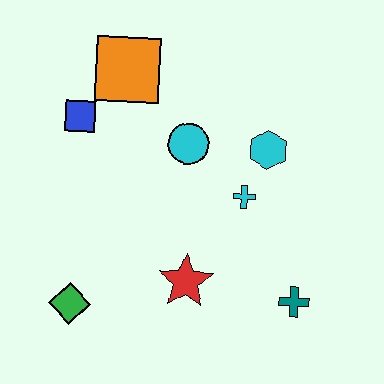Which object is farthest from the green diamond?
The cyan hexagon is farthest from the green diamond.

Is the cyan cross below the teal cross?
No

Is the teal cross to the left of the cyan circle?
No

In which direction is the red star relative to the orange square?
The red star is below the orange square.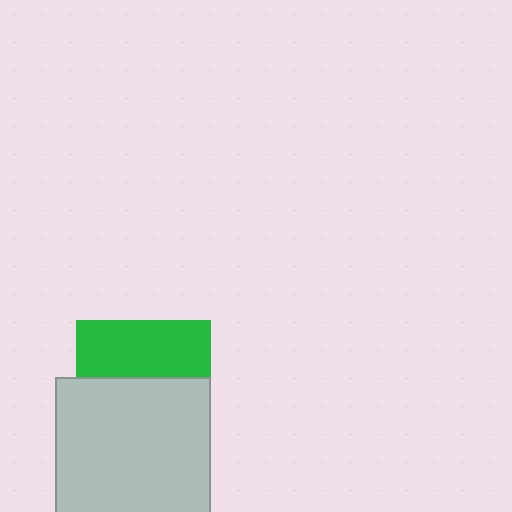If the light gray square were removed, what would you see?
You would see the complete green square.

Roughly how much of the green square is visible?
A small part of it is visible (roughly 43%).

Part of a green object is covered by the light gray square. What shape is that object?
It is a square.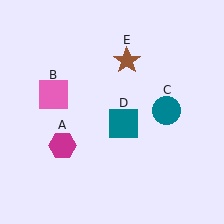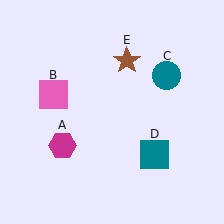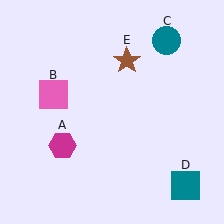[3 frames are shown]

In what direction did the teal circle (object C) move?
The teal circle (object C) moved up.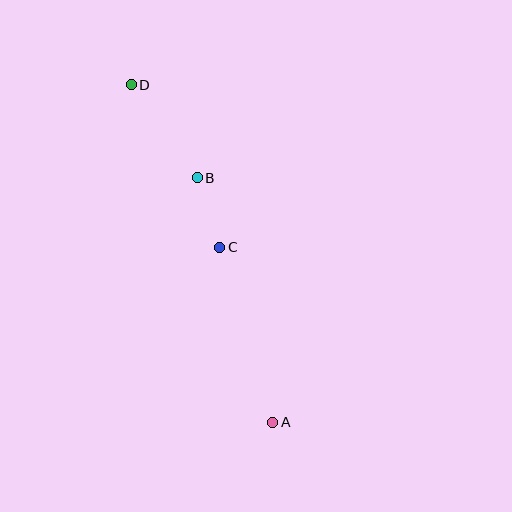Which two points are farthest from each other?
Points A and D are farthest from each other.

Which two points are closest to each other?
Points B and C are closest to each other.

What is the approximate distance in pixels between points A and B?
The distance between A and B is approximately 256 pixels.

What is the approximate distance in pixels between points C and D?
The distance between C and D is approximately 185 pixels.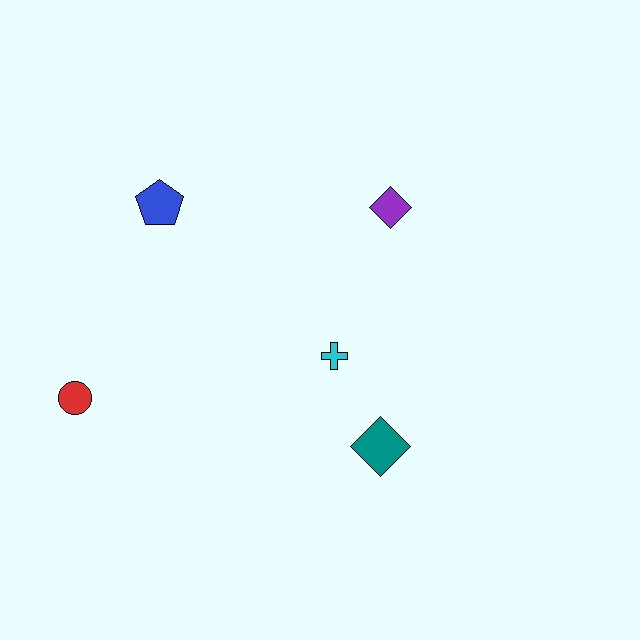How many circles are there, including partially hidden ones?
There is 1 circle.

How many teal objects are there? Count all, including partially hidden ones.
There is 1 teal object.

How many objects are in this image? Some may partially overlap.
There are 5 objects.